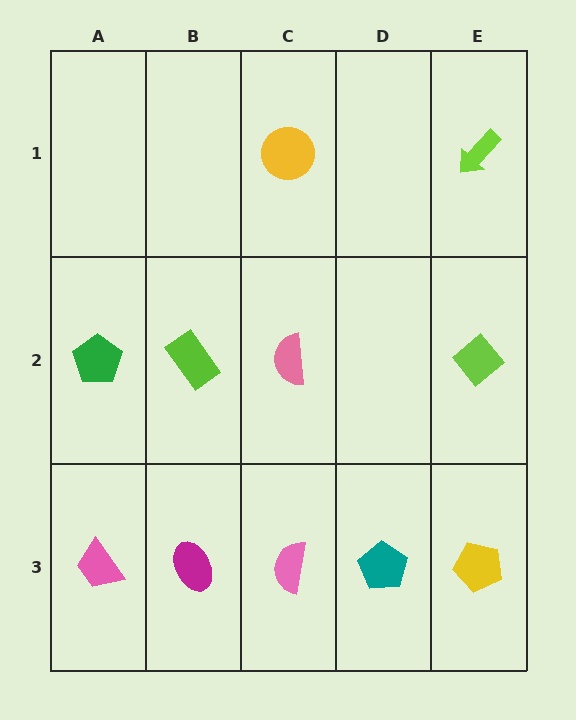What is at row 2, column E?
A lime diamond.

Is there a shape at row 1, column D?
No, that cell is empty.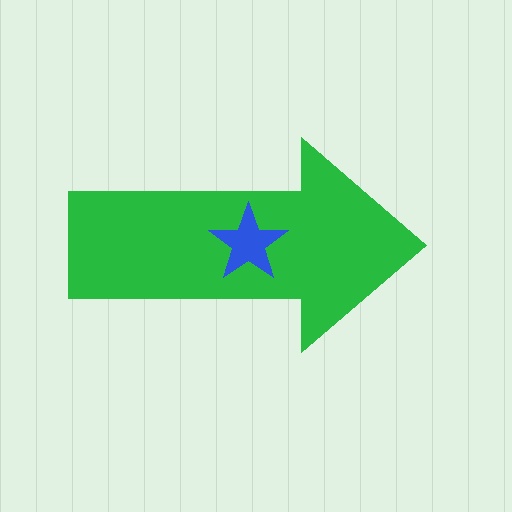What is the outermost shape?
The green arrow.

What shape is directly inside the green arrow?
The blue star.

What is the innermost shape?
The blue star.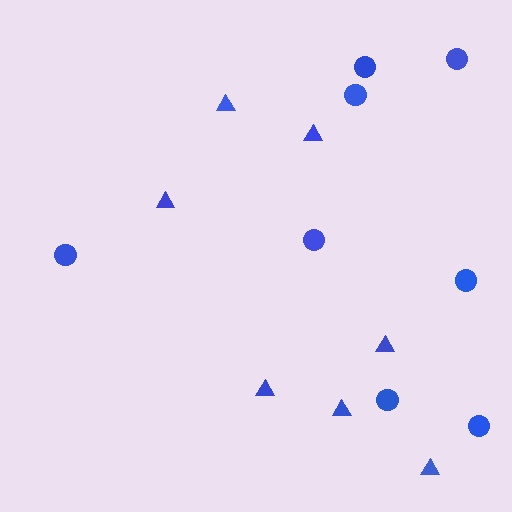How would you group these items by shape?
There are 2 groups: one group of circles (8) and one group of triangles (7).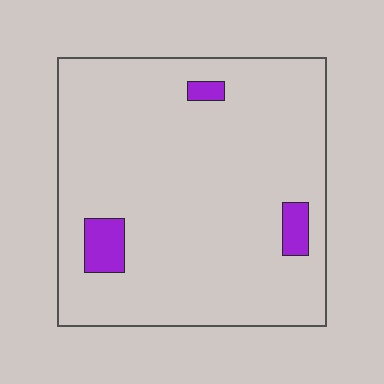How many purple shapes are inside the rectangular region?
3.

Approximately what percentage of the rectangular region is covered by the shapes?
Approximately 5%.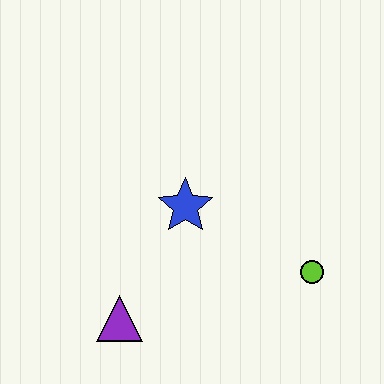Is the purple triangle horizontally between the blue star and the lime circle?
No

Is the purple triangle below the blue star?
Yes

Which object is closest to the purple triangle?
The blue star is closest to the purple triangle.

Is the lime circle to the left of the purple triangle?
No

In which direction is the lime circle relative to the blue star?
The lime circle is to the right of the blue star.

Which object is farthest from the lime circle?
The purple triangle is farthest from the lime circle.